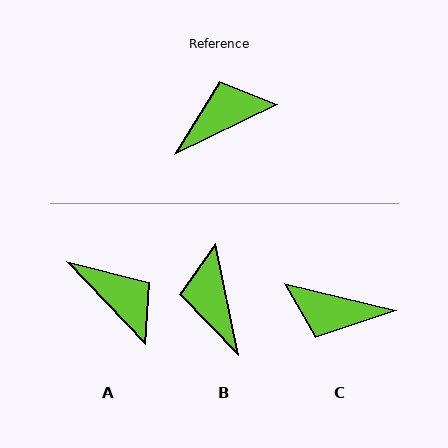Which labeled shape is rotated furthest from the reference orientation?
C, about 141 degrees away.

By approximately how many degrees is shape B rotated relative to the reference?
Approximately 76 degrees counter-clockwise.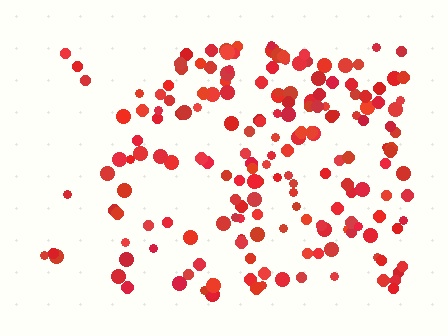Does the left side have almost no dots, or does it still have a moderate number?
Still a moderate number, just noticeably fewer than the right.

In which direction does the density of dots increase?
From left to right, with the right side densest.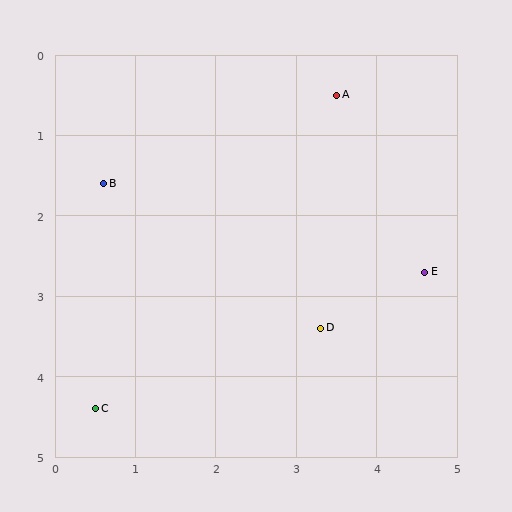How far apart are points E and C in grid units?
Points E and C are about 4.4 grid units apart.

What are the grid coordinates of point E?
Point E is at approximately (4.6, 2.7).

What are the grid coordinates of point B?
Point B is at approximately (0.6, 1.6).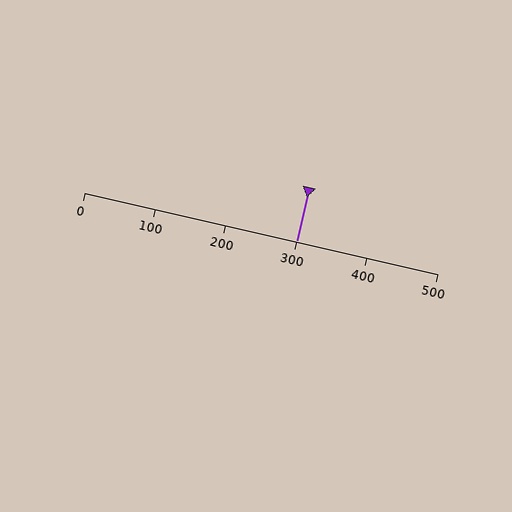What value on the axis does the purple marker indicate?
The marker indicates approximately 300.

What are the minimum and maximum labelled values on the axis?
The axis runs from 0 to 500.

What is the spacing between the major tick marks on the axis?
The major ticks are spaced 100 apart.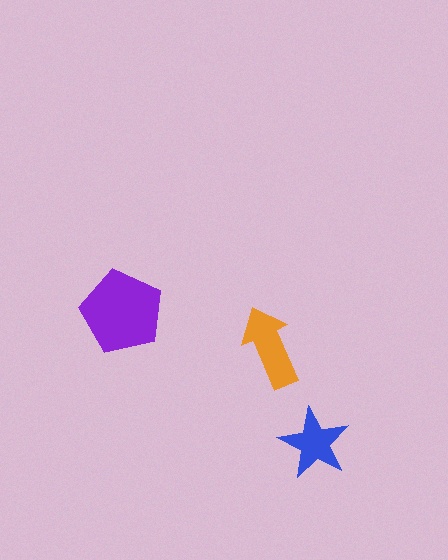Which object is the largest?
The purple pentagon.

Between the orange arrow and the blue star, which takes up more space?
The orange arrow.